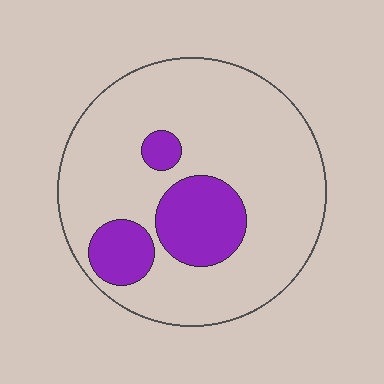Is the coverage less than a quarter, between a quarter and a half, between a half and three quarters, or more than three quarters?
Less than a quarter.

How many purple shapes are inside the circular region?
3.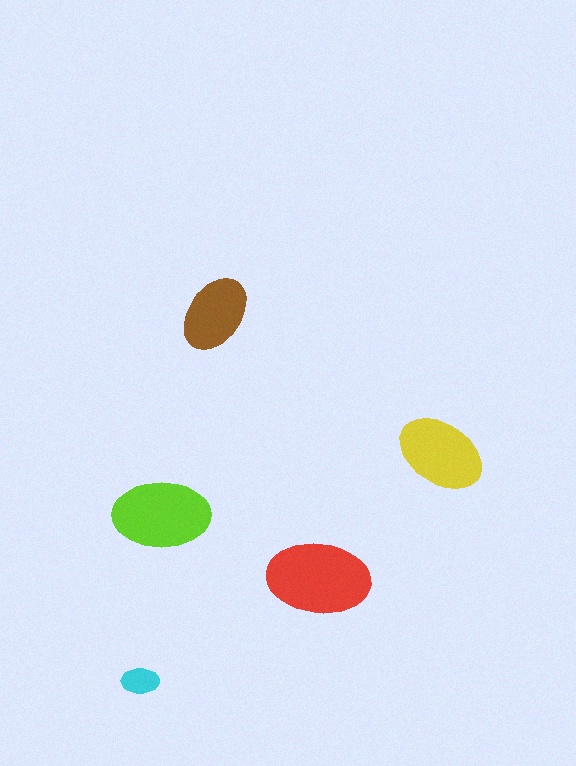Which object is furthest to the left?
The cyan ellipse is leftmost.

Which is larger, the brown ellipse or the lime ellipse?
The lime one.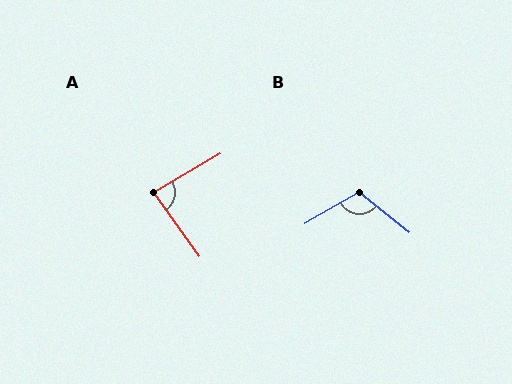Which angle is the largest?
B, at approximately 111 degrees.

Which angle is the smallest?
A, at approximately 85 degrees.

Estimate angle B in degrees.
Approximately 111 degrees.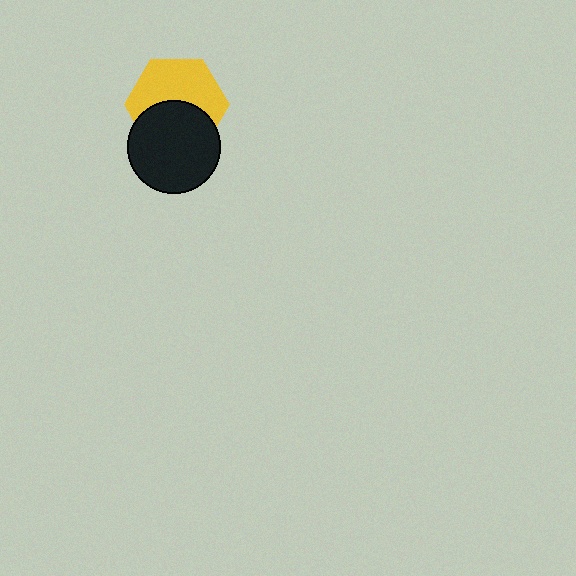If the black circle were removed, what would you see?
You would see the complete yellow hexagon.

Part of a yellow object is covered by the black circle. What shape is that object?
It is a hexagon.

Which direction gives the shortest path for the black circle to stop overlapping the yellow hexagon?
Moving down gives the shortest separation.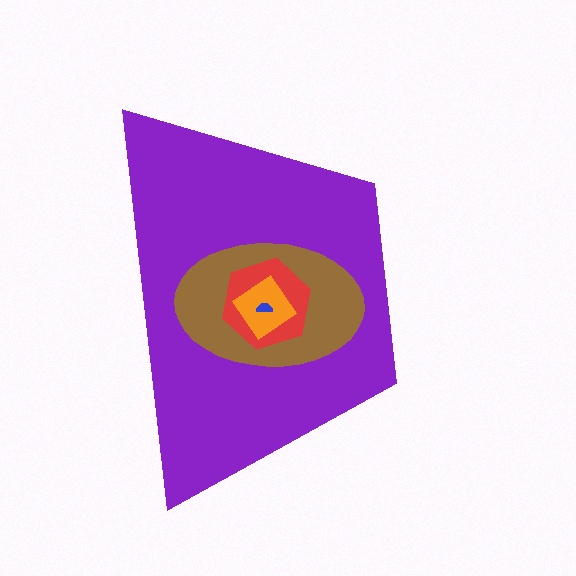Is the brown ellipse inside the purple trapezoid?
Yes.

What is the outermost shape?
The purple trapezoid.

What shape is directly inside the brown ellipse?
The red hexagon.